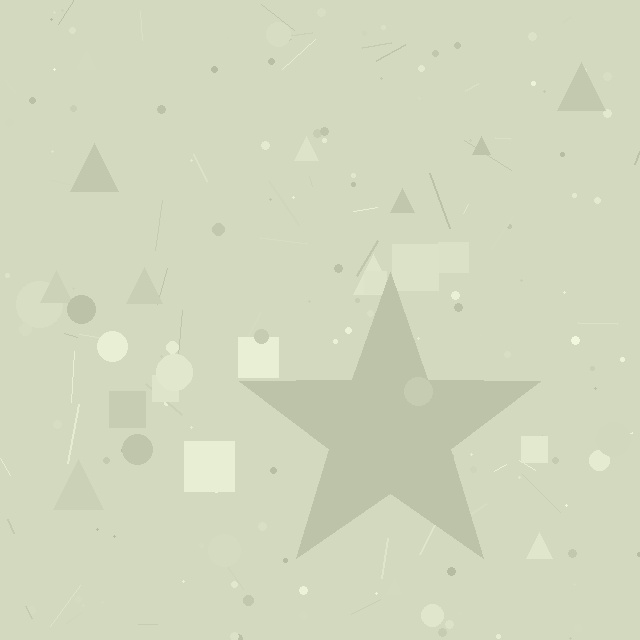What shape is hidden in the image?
A star is hidden in the image.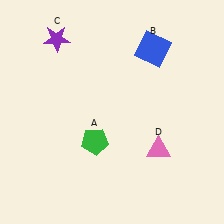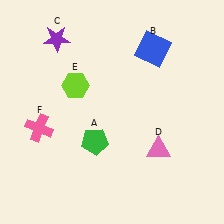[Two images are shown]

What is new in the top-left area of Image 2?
A lime hexagon (E) was added in the top-left area of Image 2.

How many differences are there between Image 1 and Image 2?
There are 2 differences between the two images.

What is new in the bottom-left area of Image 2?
A pink cross (F) was added in the bottom-left area of Image 2.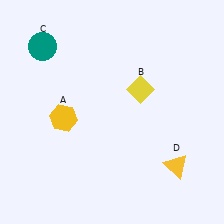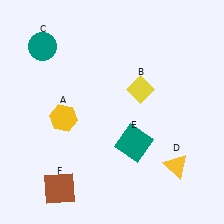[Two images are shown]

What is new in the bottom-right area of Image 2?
A teal square (E) was added in the bottom-right area of Image 2.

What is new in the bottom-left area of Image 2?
A brown square (F) was added in the bottom-left area of Image 2.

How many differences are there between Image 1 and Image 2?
There are 2 differences between the two images.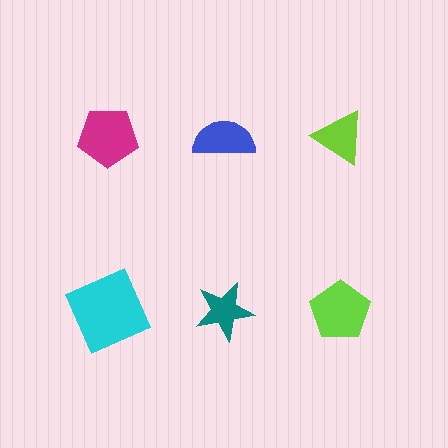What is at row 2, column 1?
A cyan square.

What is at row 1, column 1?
A magenta pentagon.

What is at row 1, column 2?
A blue semicircle.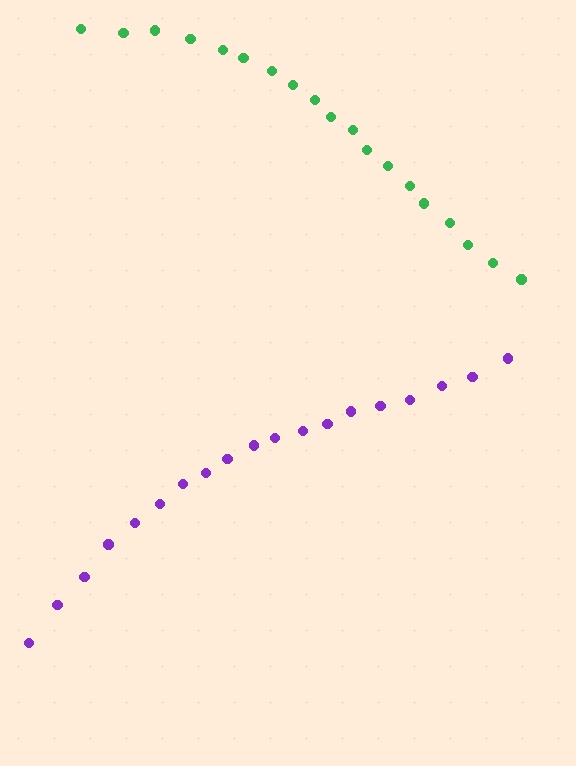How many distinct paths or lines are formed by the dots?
There are 2 distinct paths.